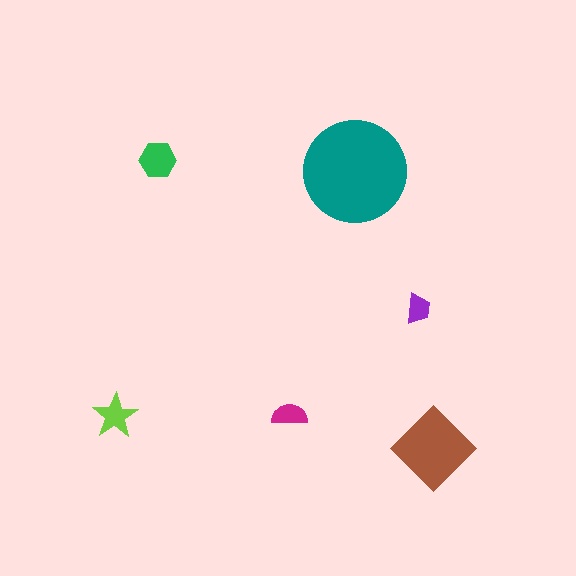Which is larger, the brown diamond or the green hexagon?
The brown diamond.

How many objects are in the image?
There are 6 objects in the image.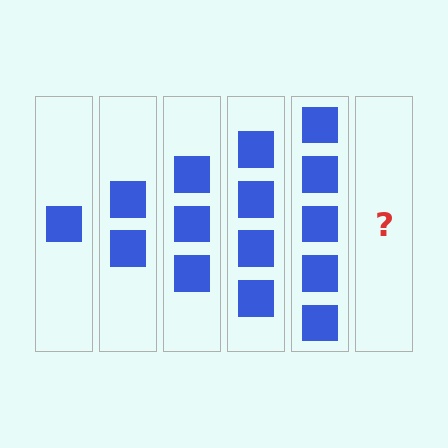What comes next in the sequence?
The next element should be 6 squares.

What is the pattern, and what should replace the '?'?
The pattern is that each step adds one more square. The '?' should be 6 squares.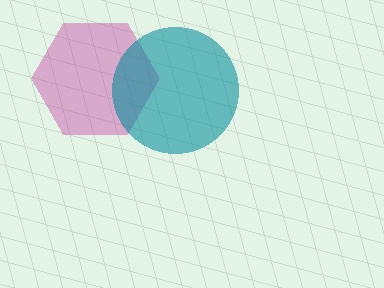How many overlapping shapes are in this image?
There are 2 overlapping shapes in the image.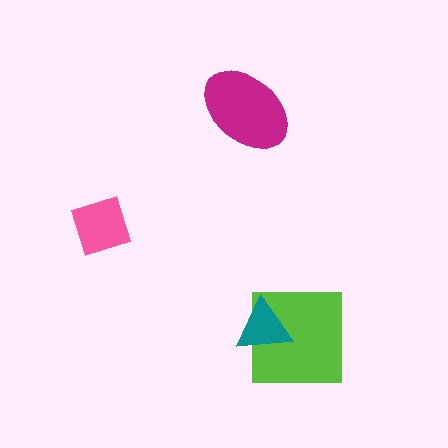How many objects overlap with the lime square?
1 object overlaps with the lime square.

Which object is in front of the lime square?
The teal triangle is in front of the lime square.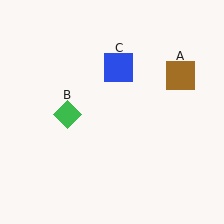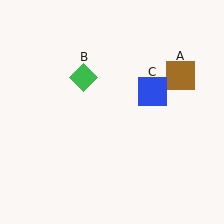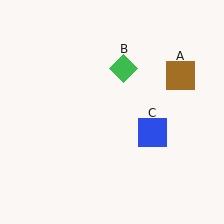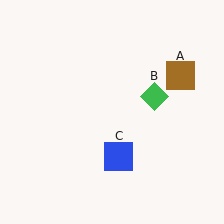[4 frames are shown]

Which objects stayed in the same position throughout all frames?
Brown square (object A) remained stationary.